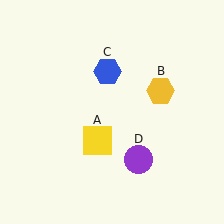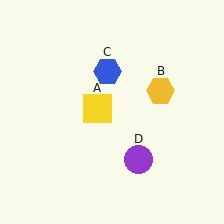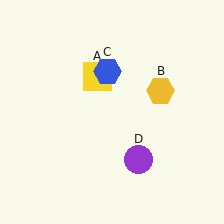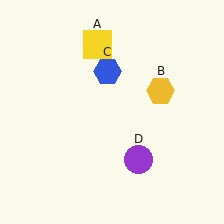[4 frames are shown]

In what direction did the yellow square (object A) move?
The yellow square (object A) moved up.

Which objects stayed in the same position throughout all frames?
Yellow hexagon (object B) and blue hexagon (object C) and purple circle (object D) remained stationary.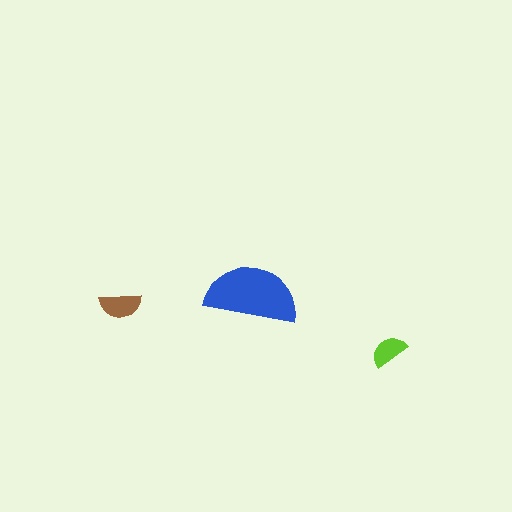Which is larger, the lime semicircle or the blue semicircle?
The blue one.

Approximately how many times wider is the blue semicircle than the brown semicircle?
About 2 times wider.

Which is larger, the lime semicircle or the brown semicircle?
The brown one.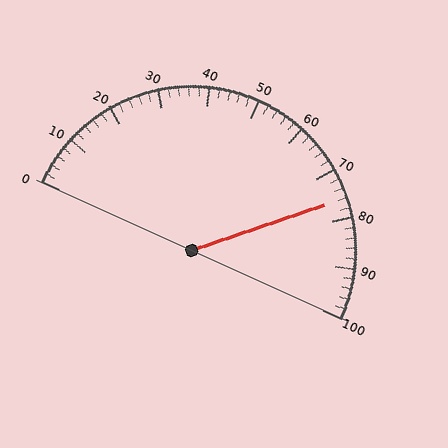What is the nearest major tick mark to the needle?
The nearest major tick mark is 80.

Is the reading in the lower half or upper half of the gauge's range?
The reading is in the upper half of the range (0 to 100).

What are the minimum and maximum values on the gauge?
The gauge ranges from 0 to 100.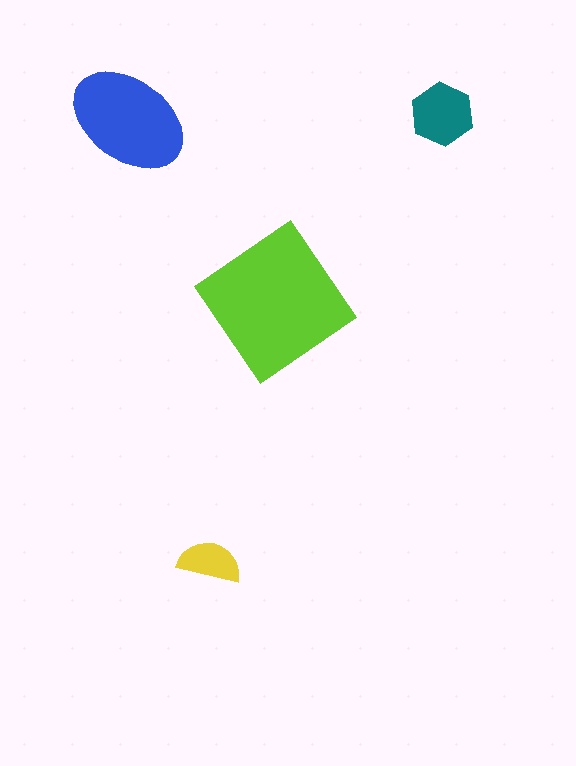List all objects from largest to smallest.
The lime diamond, the blue ellipse, the teal hexagon, the yellow semicircle.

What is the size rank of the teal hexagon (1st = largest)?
3rd.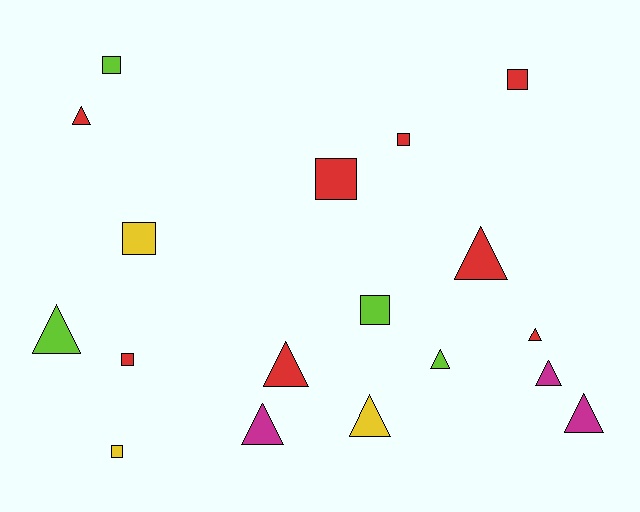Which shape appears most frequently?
Triangle, with 10 objects.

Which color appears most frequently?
Red, with 8 objects.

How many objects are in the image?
There are 18 objects.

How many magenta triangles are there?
There are 3 magenta triangles.